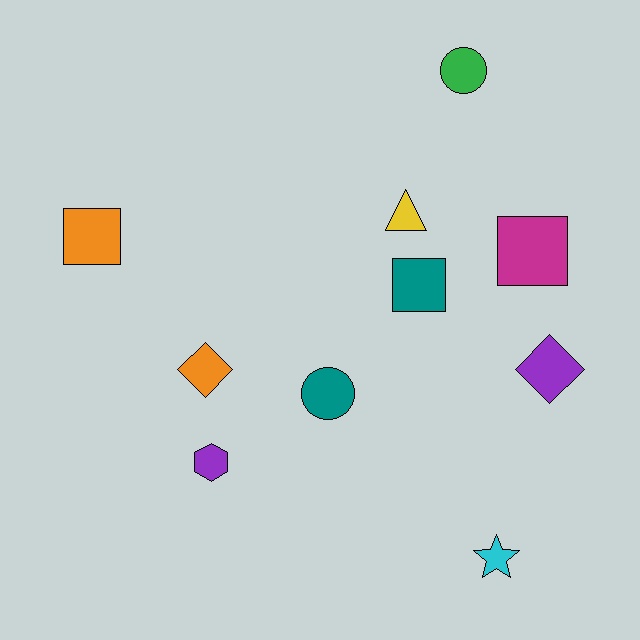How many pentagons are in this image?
There are no pentagons.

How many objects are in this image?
There are 10 objects.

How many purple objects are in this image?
There are 2 purple objects.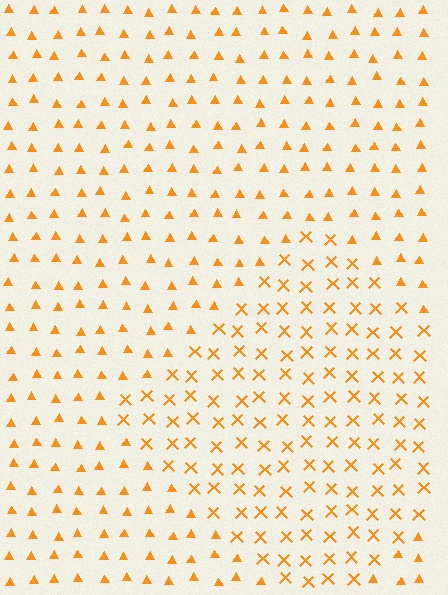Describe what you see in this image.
The image is filled with small orange elements arranged in a uniform grid. A diamond-shaped region contains X marks, while the surrounding area contains triangles. The boundary is defined purely by the change in element shape.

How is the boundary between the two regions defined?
The boundary is defined by a change in element shape: X marks inside vs. triangles outside. All elements share the same color and spacing.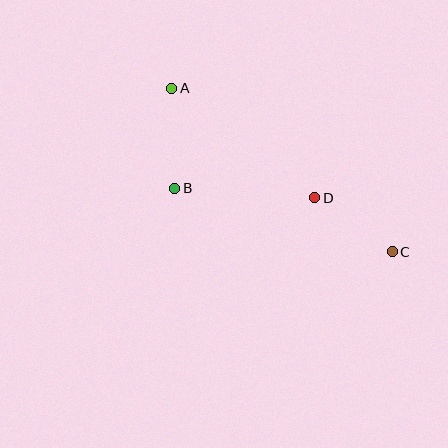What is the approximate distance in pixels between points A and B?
The distance between A and B is approximately 100 pixels.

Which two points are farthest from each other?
Points A and C are farthest from each other.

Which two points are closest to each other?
Points C and D are closest to each other.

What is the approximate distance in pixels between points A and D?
The distance between A and D is approximately 180 pixels.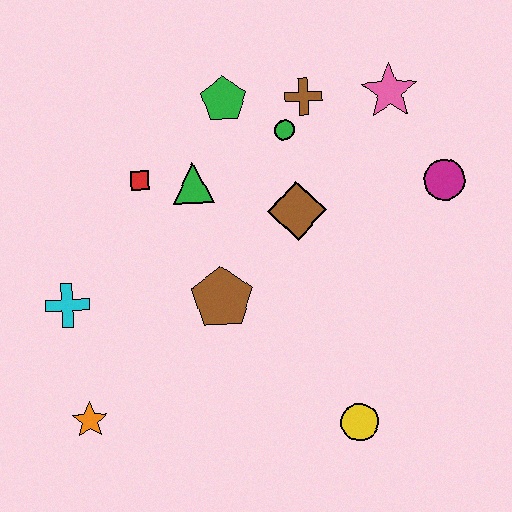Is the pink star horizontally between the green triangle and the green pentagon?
No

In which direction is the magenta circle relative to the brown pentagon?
The magenta circle is to the right of the brown pentagon.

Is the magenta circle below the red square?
Yes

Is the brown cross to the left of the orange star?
No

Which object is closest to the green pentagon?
The green circle is closest to the green pentagon.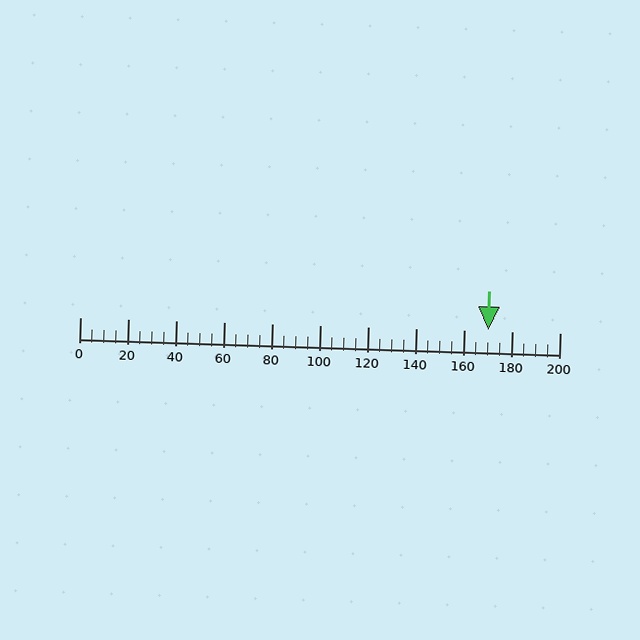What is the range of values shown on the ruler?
The ruler shows values from 0 to 200.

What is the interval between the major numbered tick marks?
The major tick marks are spaced 20 units apart.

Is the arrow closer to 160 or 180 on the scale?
The arrow is closer to 180.